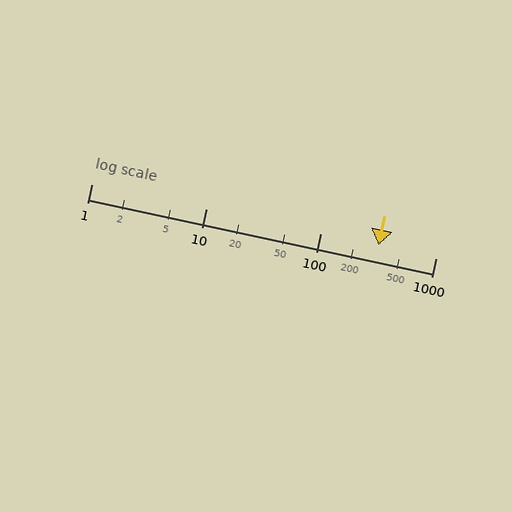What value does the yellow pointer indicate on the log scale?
The pointer indicates approximately 320.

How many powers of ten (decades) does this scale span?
The scale spans 3 decades, from 1 to 1000.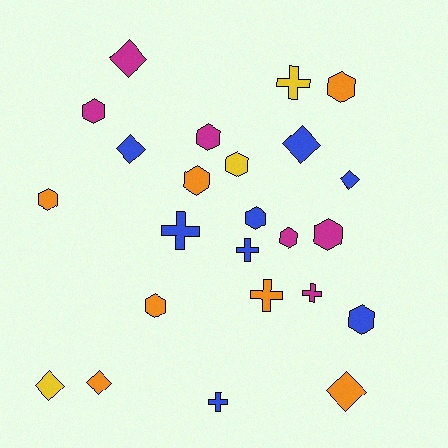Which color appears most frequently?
Blue, with 8 objects.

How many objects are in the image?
There are 24 objects.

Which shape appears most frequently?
Hexagon, with 11 objects.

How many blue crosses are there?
There are 3 blue crosses.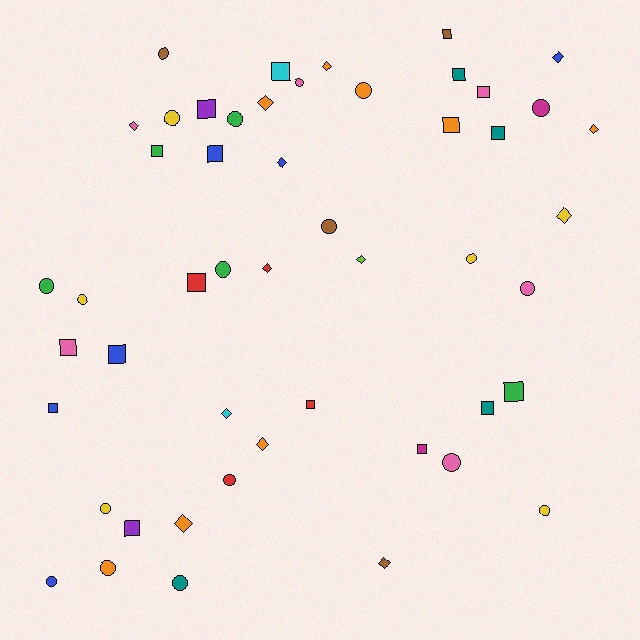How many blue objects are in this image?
There are 6 blue objects.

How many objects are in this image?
There are 50 objects.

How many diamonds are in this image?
There are 13 diamonds.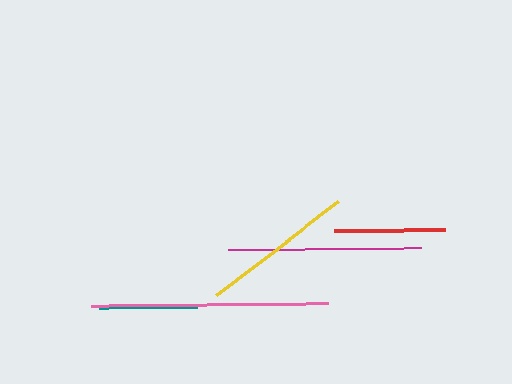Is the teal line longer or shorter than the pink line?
The pink line is longer than the teal line.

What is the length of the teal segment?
The teal segment is approximately 97 pixels long.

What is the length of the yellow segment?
The yellow segment is approximately 154 pixels long.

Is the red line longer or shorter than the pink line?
The pink line is longer than the red line.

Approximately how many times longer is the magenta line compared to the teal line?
The magenta line is approximately 2.0 times the length of the teal line.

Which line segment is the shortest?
The teal line is the shortest at approximately 97 pixels.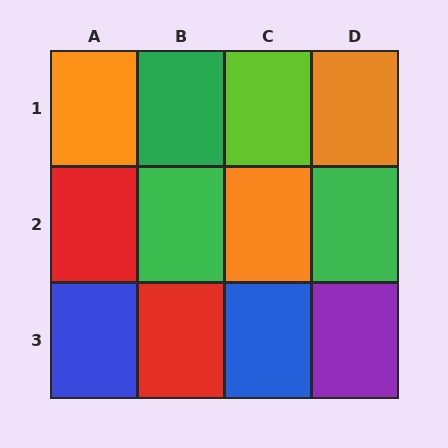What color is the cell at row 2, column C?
Orange.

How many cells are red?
2 cells are red.